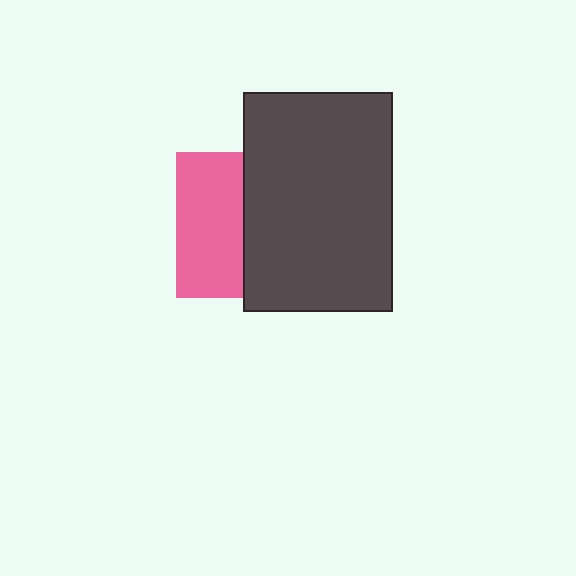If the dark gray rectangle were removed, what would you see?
You would see the complete pink square.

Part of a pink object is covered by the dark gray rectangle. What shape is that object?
It is a square.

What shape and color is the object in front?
The object in front is a dark gray rectangle.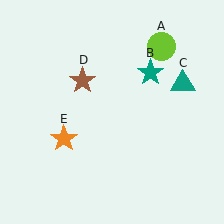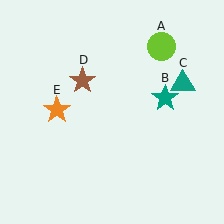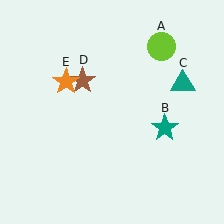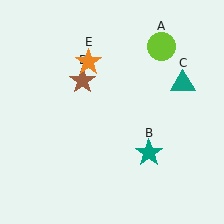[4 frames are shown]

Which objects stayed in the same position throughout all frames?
Lime circle (object A) and teal triangle (object C) and brown star (object D) remained stationary.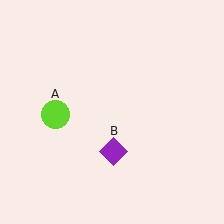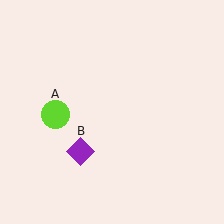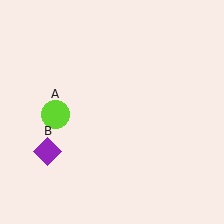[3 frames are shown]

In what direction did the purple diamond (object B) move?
The purple diamond (object B) moved left.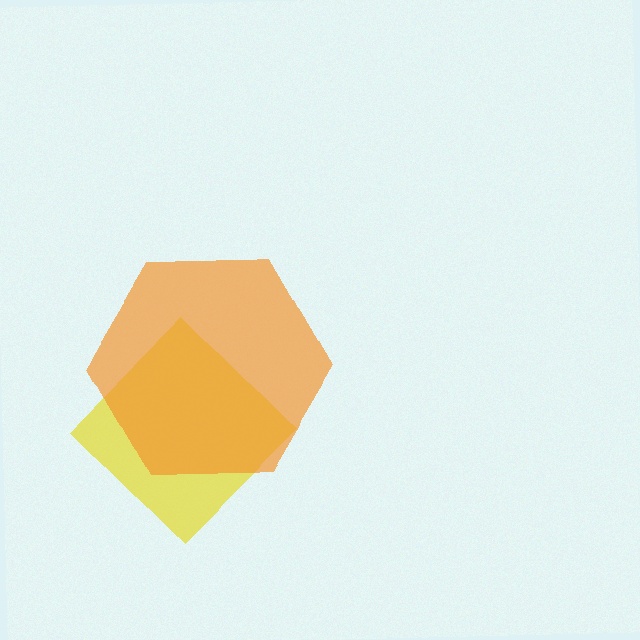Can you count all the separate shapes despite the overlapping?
Yes, there are 2 separate shapes.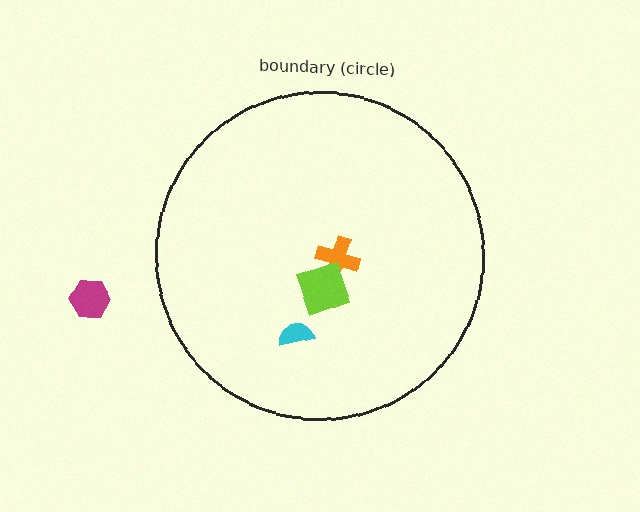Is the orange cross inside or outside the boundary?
Inside.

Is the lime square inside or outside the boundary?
Inside.